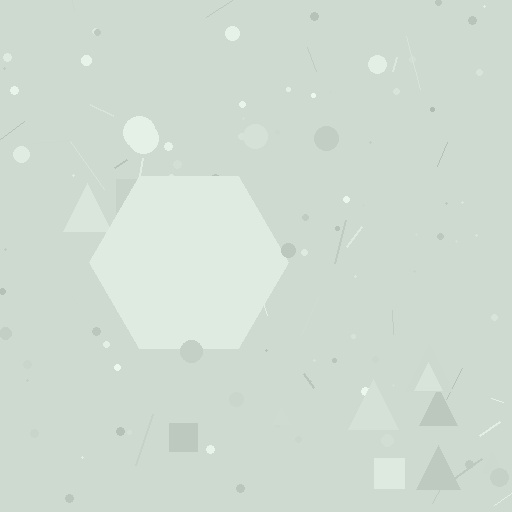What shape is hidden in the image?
A hexagon is hidden in the image.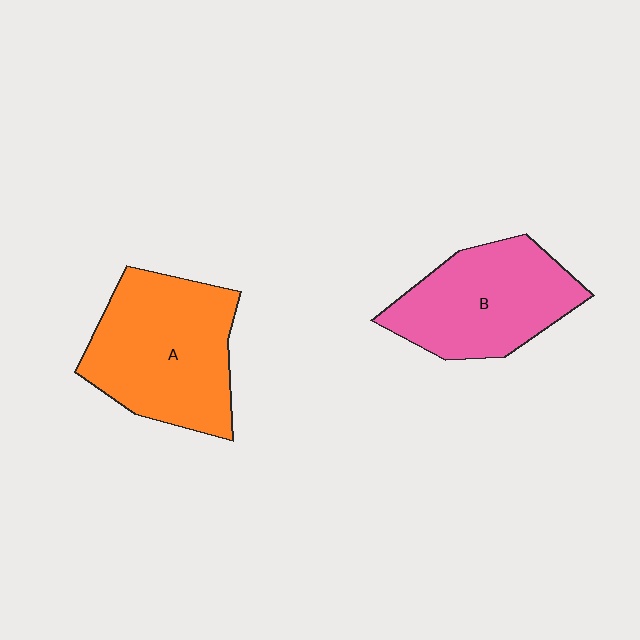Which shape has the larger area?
Shape A (orange).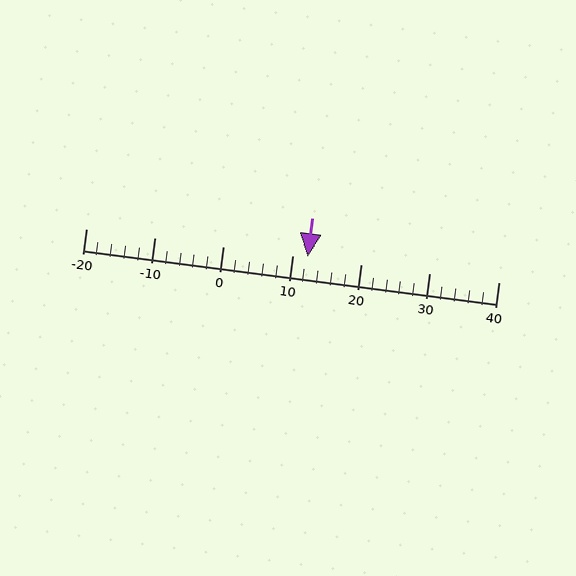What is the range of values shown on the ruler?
The ruler shows values from -20 to 40.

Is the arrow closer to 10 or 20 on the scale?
The arrow is closer to 10.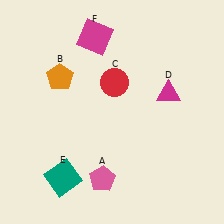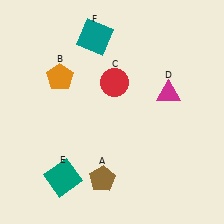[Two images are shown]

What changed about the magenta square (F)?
In Image 1, F is magenta. In Image 2, it changed to teal.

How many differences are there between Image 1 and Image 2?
There are 2 differences between the two images.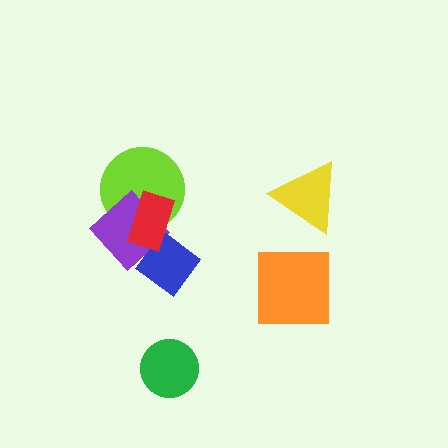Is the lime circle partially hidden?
Yes, it is partially covered by another shape.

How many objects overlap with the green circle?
0 objects overlap with the green circle.